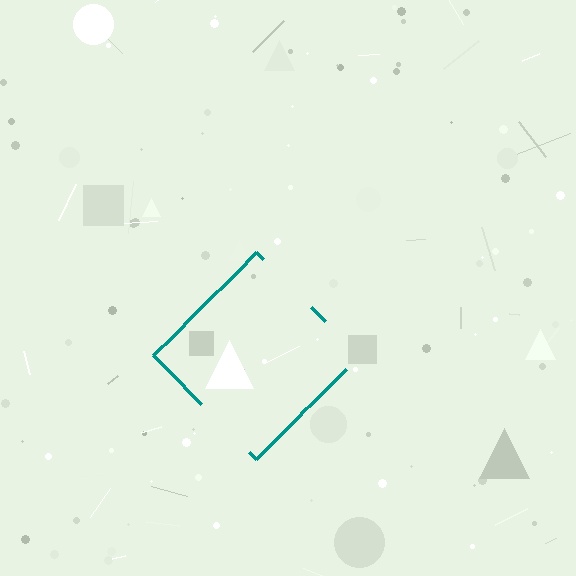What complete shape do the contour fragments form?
The contour fragments form a diamond.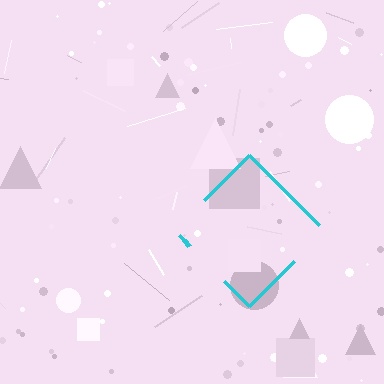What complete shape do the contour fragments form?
The contour fragments form a diamond.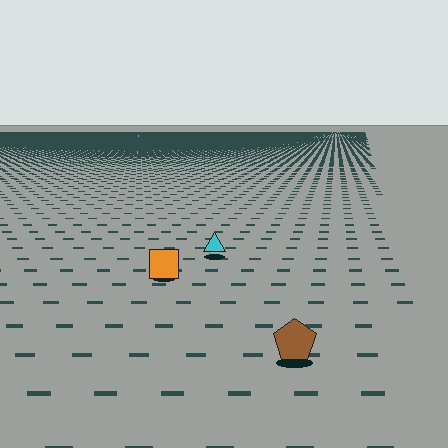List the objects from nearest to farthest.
From nearest to farthest: the brown pentagon, the orange square, the cyan triangle.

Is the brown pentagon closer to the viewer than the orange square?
Yes. The brown pentagon is closer — you can tell from the texture gradient: the ground texture is coarser near it.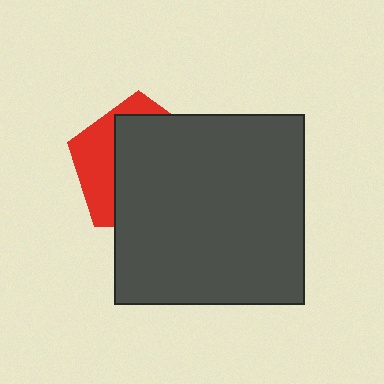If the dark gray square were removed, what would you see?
You would see the complete red pentagon.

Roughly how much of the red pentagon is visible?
A small part of it is visible (roughly 32%).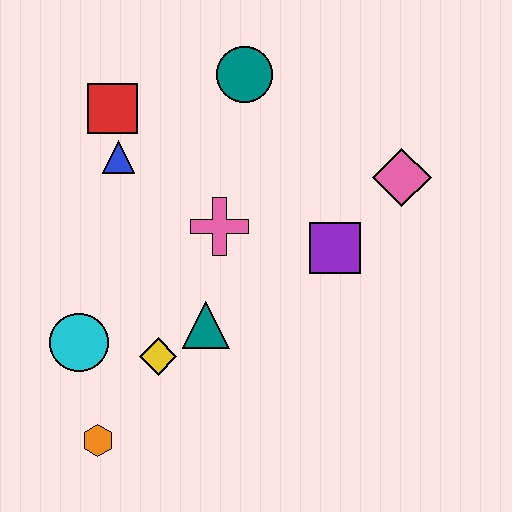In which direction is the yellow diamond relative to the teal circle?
The yellow diamond is below the teal circle.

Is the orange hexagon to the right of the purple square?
No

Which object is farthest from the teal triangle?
The teal circle is farthest from the teal triangle.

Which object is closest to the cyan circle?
The yellow diamond is closest to the cyan circle.